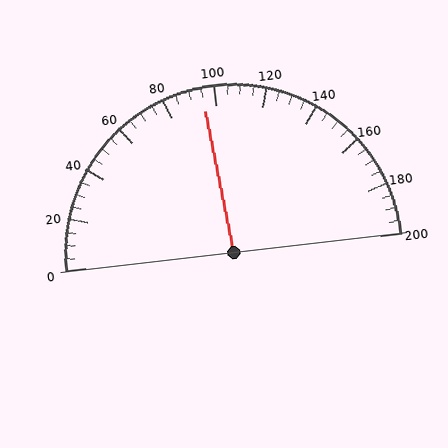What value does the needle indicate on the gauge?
The needle indicates approximately 95.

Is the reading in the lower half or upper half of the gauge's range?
The reading is in the lower half of the range (0 to 200).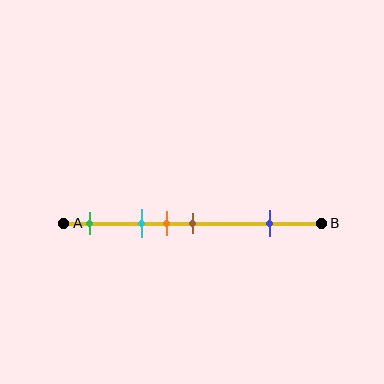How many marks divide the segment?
There are 5 marks dividing the segment.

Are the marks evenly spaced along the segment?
No, the marks are not evenly spaced.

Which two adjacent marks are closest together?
The orange and brown marks are the closest adjacent pair.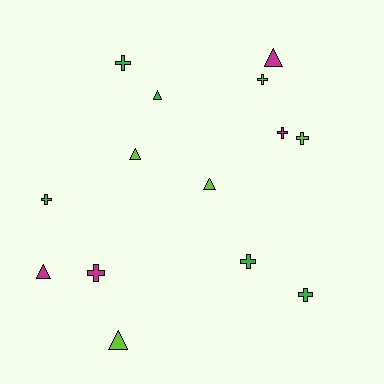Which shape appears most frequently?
Cross, with 8 objects.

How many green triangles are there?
There is 1 green triangle.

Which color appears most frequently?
Green, with 5 objects.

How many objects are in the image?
There are 14 objects.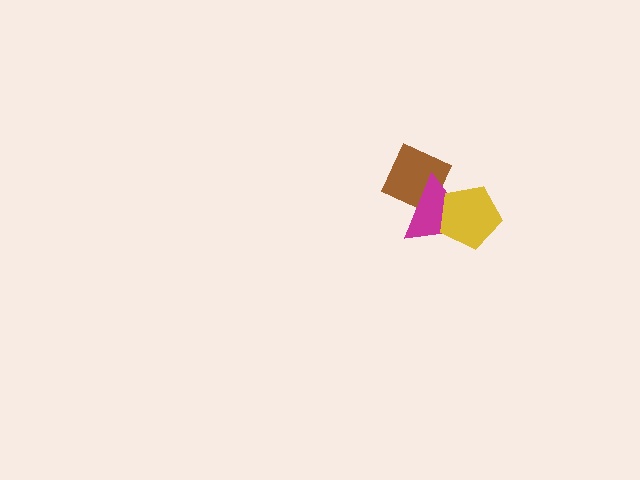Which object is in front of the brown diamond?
The magenta triangle is in front of the brown diamond.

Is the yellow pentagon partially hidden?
No, no other shape covers it.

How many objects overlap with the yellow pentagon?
1 object overlaps with the yellow pentagon.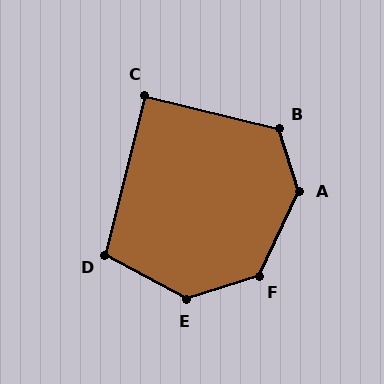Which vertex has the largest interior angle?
A, at approximately 136 degrees.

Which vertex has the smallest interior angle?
C, at approximately 90 degrees.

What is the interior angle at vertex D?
Approximately 105 degrees (obtuse).